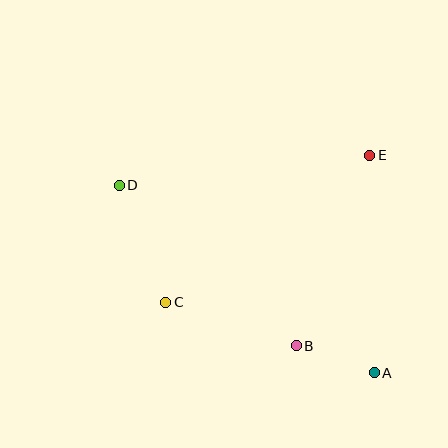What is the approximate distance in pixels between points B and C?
The distance between B and C is approximately 138 pixels.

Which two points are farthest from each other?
Points A and D are farthest from each other.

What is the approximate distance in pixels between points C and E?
The distance between C and E is approximately 251 pixels.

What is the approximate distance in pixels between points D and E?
The distance between D and E is approximately 252 pixels.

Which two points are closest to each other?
Points A and B are closest to each other.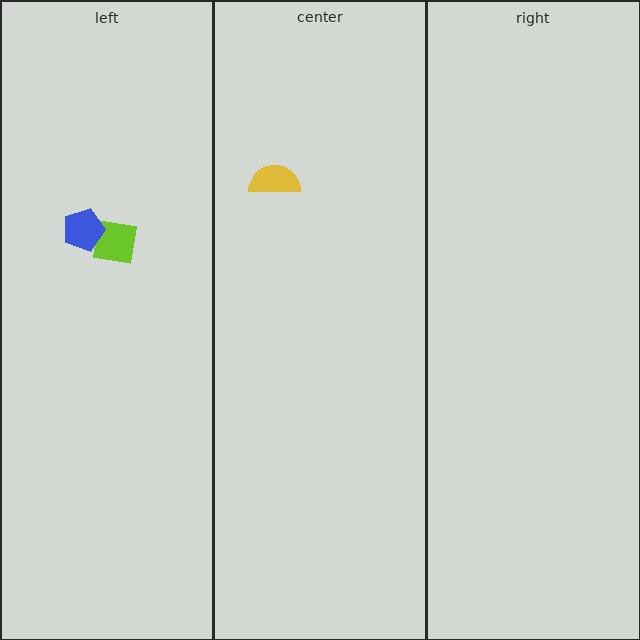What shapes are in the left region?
The lime square, the blue pentagon.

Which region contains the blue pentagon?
The left region.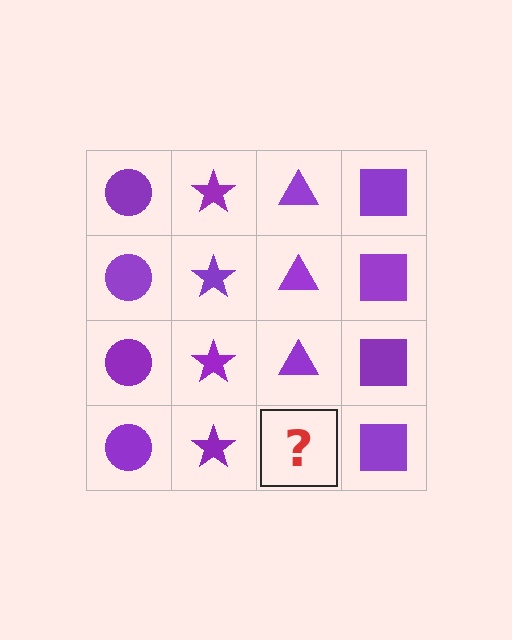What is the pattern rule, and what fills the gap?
The rule is that each column has a consistent shape. The gap should be filled with a purple triangle.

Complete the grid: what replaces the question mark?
The question mark should be replaced with a purple triangle.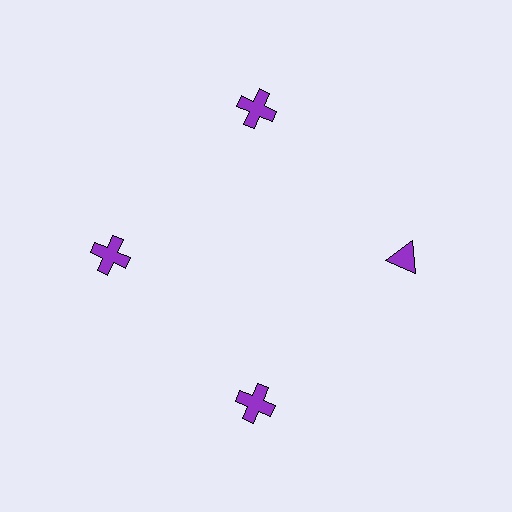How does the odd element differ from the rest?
It has a different shape: triangle instead of cross.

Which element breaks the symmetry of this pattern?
The purple triangle at roughly the 3 o'clock position breaks the symmetry. All other shapes are purple crosses.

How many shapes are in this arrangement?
There are 4 shapes arranged in a ring pattern.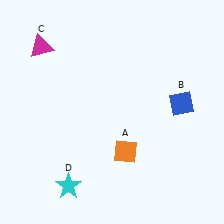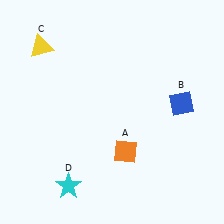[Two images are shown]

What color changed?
The triangle (C) changed from magenta in Image 1 to yellow in Image 2.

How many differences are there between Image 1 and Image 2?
There is 1 difference between the two images.